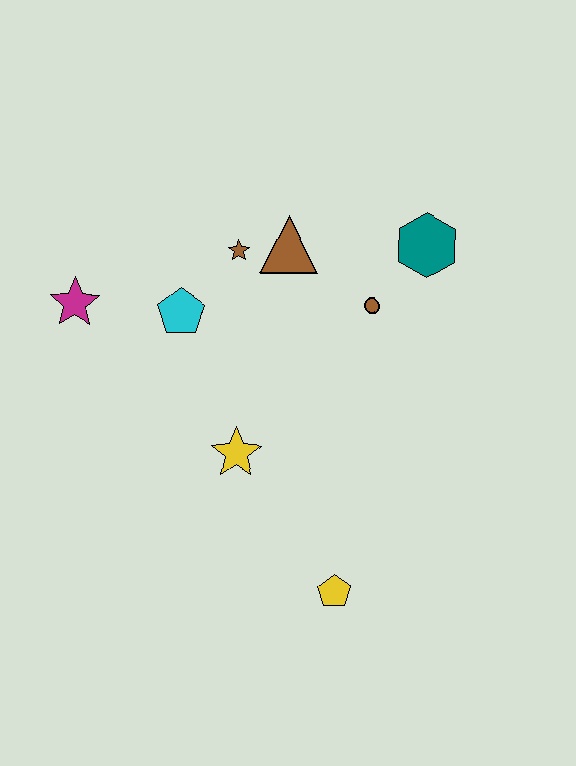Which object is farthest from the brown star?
The yellow pentagon is farthest from the brown star.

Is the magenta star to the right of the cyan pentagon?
No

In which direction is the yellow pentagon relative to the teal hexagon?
The yellow pentagon is below the teal hexagon.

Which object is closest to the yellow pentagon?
The yellow star is closest to the yellow pentagon.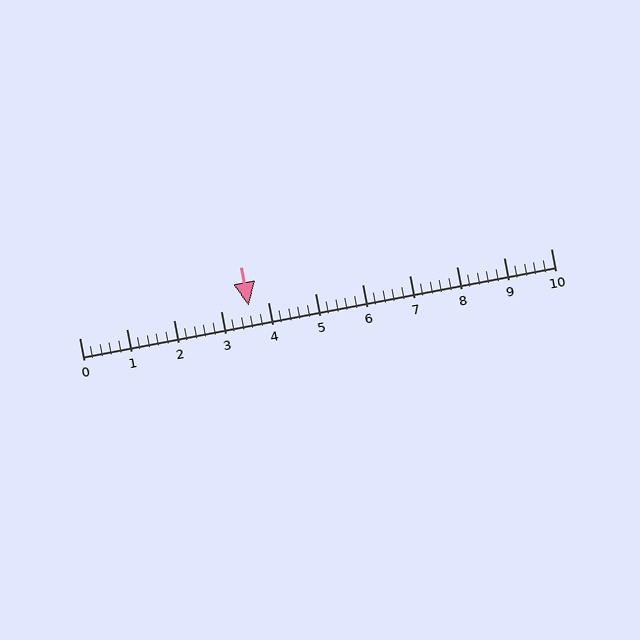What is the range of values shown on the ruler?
The ruler shows values from 0 to 10.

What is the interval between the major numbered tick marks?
The major tick marks are spaced 1 units apart.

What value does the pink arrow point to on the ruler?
The pink arrow points to approximately 3.6.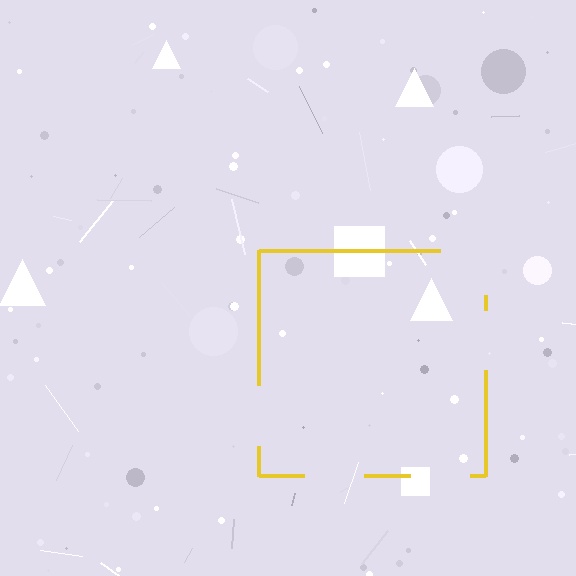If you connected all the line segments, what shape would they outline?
They would outline a square.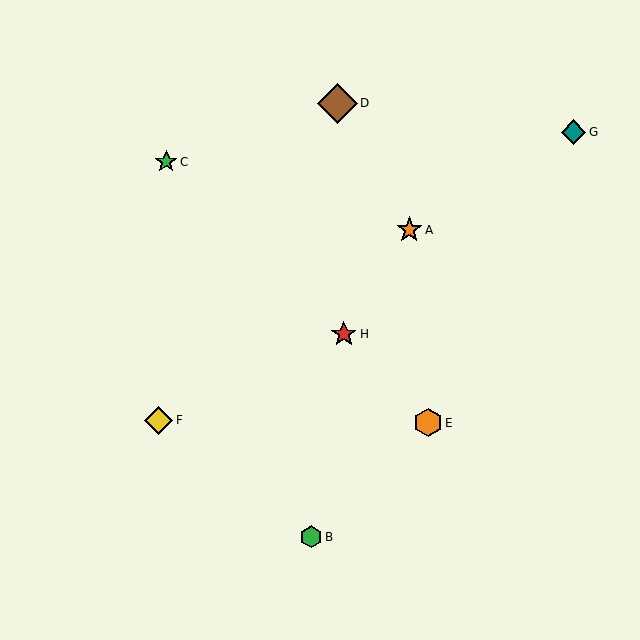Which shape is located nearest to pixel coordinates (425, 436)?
The orange hexagon (labeled E) at (428, 423) is nearest to that location.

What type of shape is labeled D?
Shape D is a brown diamond.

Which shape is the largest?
The brown diamond (labeled D) is the largest.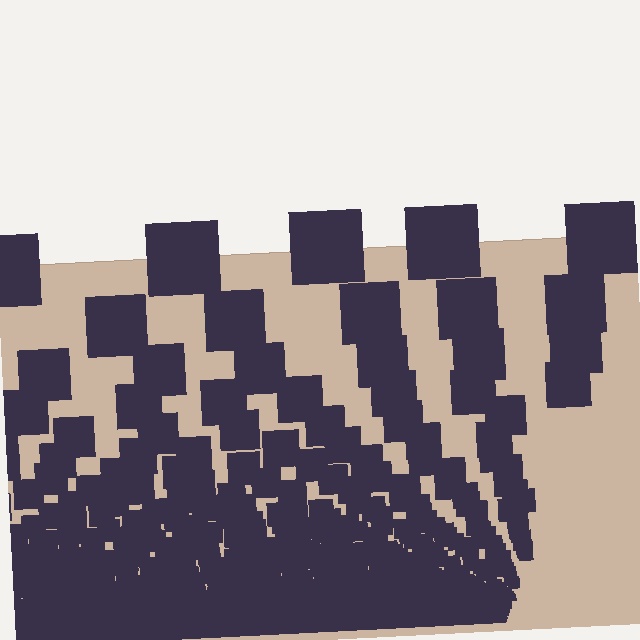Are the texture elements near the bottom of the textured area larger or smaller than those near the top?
Smaller. The gradient is inverted — elements near the bottom are smaller and denser.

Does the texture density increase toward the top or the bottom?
Density increases toward the bottom.